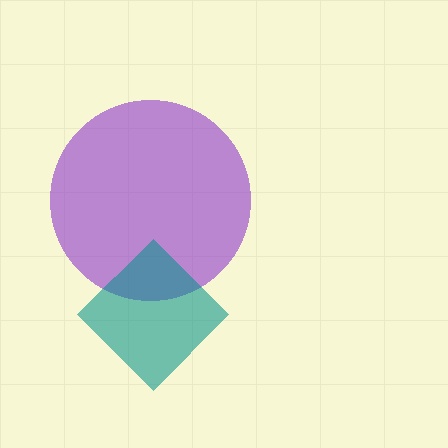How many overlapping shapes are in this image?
There are 2 overlapping shapes in the image.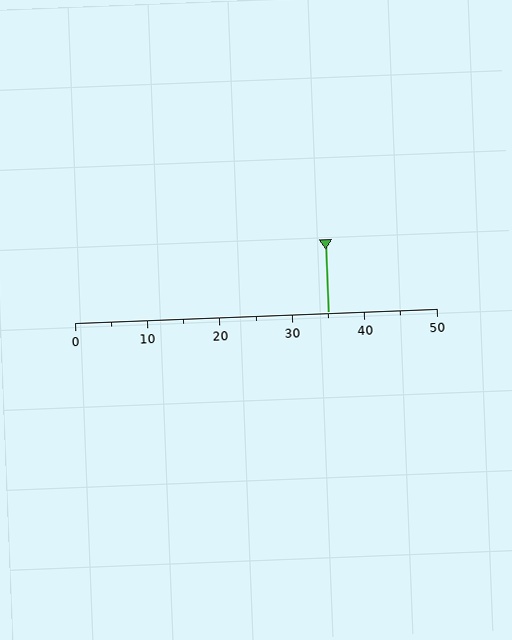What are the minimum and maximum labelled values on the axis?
The axis runs from 0 to 50.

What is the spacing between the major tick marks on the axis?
The major ticks are spaced 10 apart.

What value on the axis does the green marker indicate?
The marker indicates approximately 35.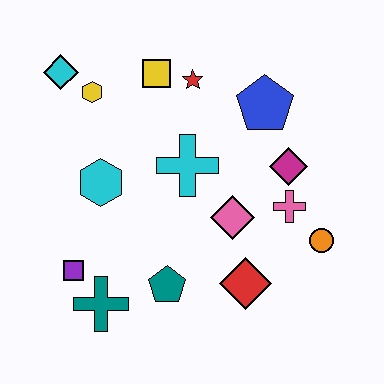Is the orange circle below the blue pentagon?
Yes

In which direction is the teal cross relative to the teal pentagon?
The teal cross is to the left of the teal pentagon.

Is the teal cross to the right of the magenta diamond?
No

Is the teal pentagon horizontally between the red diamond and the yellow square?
Yes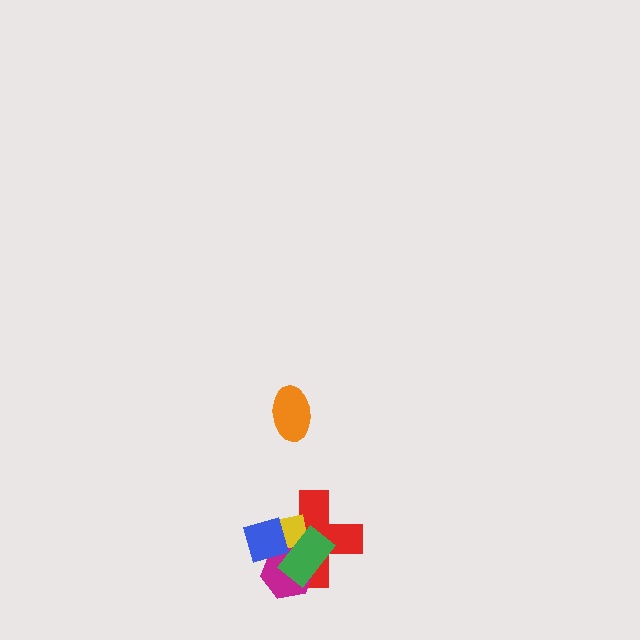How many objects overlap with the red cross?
4 objects overlap with the red cross.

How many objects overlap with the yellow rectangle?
4 objects overlap with the yellow rectangle.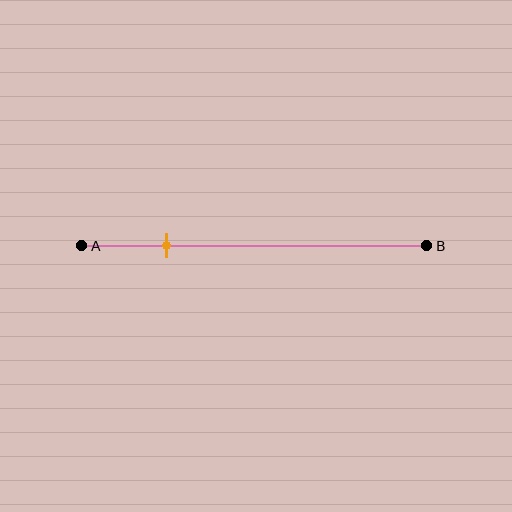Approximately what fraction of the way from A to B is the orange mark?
The orange mark is approximately 25% of the way from A to B.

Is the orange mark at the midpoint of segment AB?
No, the mark is at about 25% from A, not at the 50% midpoint.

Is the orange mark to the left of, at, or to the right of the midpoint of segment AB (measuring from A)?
The orange mark is to the left of the midpoint of segment AB.